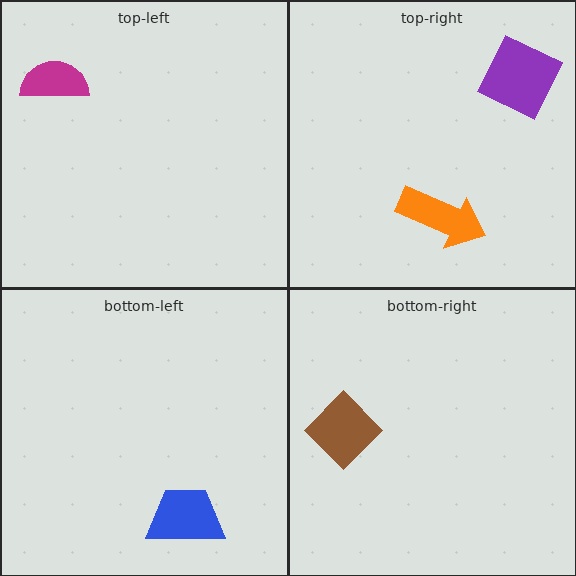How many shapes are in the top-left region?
1.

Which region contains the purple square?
The top-right region.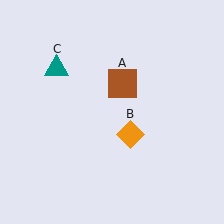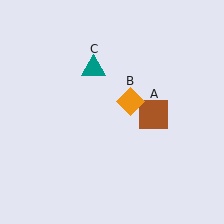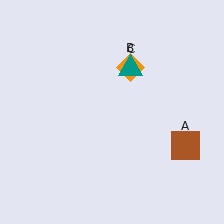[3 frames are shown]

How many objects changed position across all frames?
3 objects changed position: brown square (object A), orange diamond (object B), teal triangle (object C).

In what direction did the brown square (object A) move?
The brown square (object A) moved down and to the right.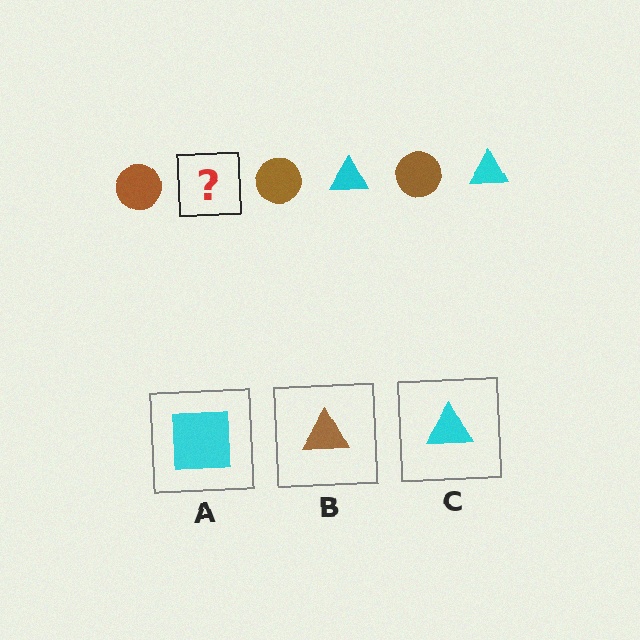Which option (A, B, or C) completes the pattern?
C.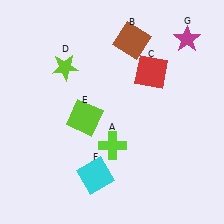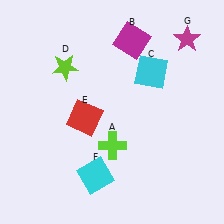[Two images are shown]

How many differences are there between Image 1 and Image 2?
There are 3 differences between the two images.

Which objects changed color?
B changed from brown to magenta. C changed from red to cyan. E changed from lime to red.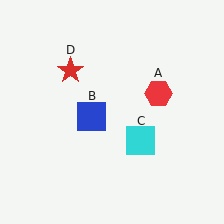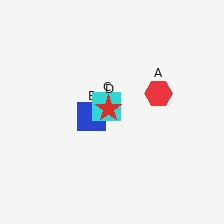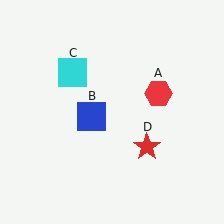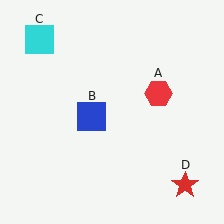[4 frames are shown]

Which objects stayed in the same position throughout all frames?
Red hexagon (object A) and blue square (object B) remained stationary.